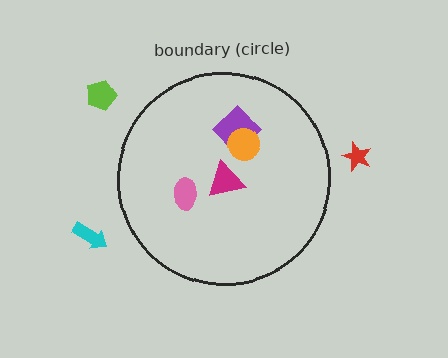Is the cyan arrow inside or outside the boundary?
Outside.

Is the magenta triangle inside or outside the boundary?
Inside.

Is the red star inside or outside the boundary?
Outside.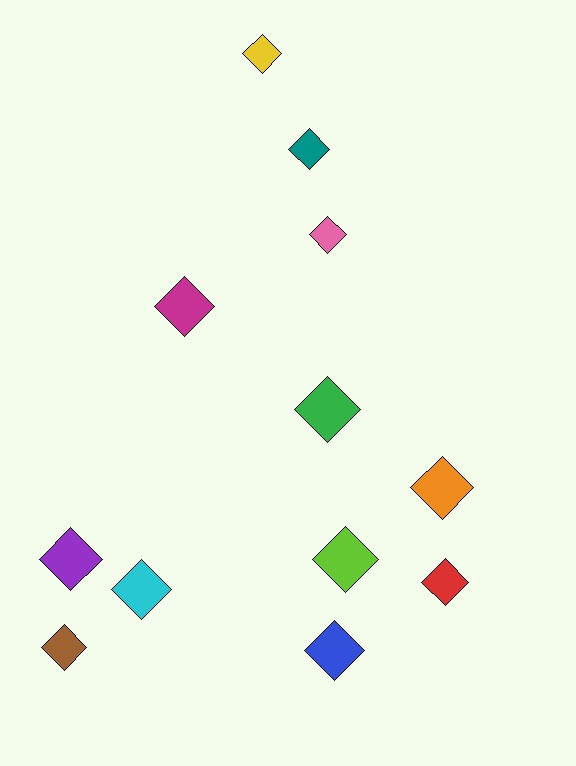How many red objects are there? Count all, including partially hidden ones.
There is 1 red object.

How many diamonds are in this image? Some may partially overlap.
There are 12 diamonds.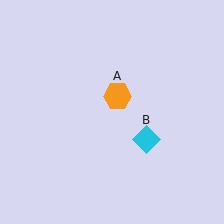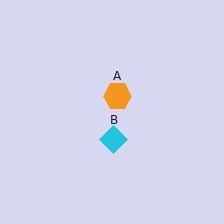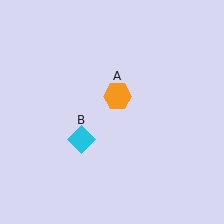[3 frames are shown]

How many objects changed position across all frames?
1 object changed position: cyan diamond (object B).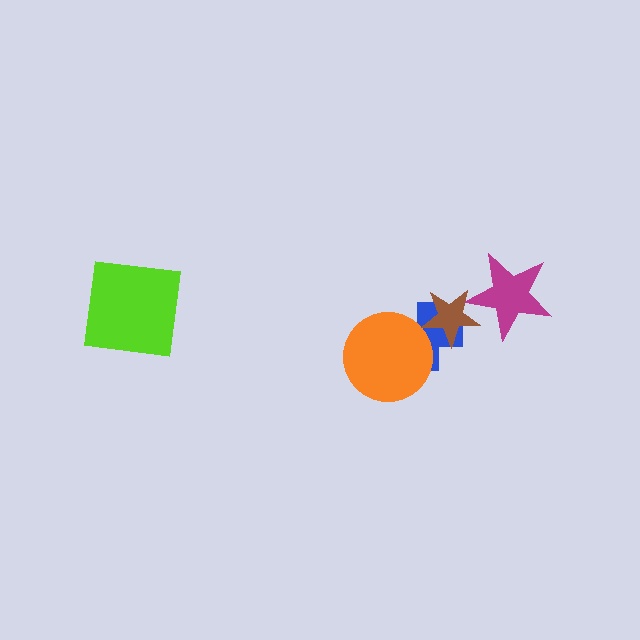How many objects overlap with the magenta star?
1 object overlaps with the magenta star.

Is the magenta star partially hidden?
Yes, it is partially covered by another shape.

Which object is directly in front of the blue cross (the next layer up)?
The orange circle is directly in front of the blue cross.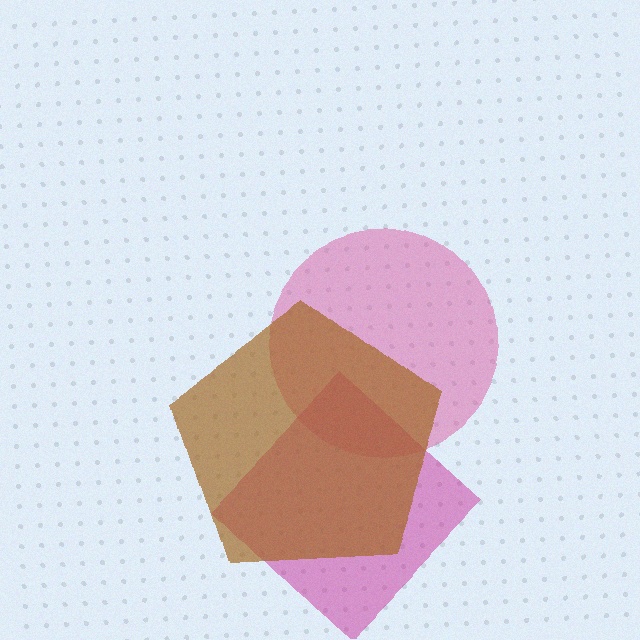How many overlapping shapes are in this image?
There are 3 overlapping shapes in the image.